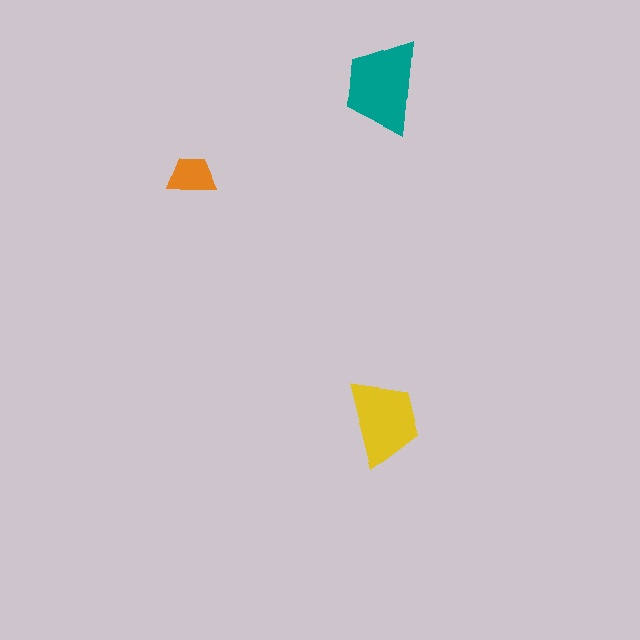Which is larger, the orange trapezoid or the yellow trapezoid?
The yellow one.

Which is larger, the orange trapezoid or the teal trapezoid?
The teal one.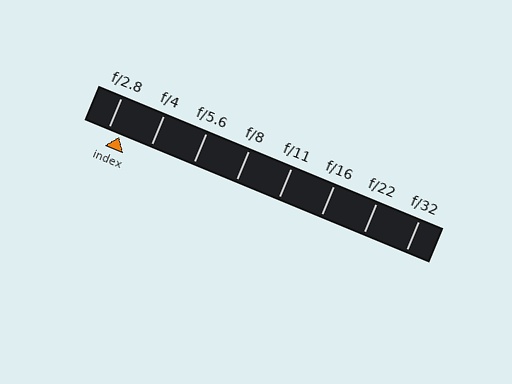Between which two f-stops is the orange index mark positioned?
The index mark is between f/2.8 and f/4.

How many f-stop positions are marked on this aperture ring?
There are 8 f-stop positions marked.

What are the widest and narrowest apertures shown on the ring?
The widest aperture shown is f/2.8 and the narrowest is f/32.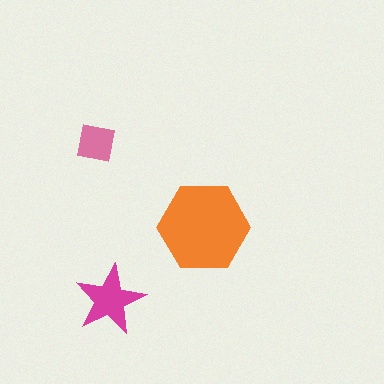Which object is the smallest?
The pink square.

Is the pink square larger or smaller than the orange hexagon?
Smaller.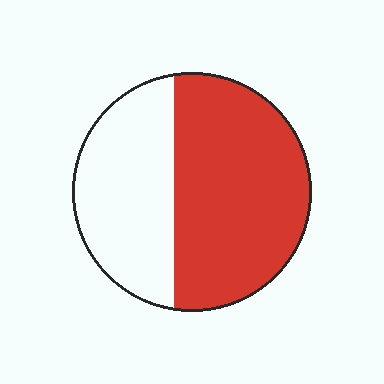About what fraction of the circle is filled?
About three fifths (3/5).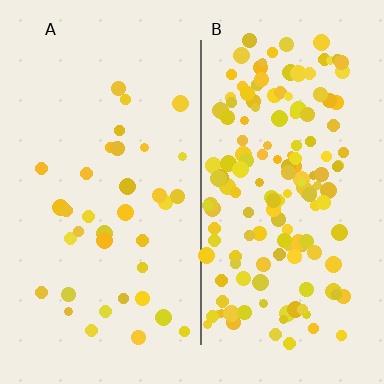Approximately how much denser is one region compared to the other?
Approximately 4.2× — region B over region A.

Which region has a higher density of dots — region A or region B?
B (the right).